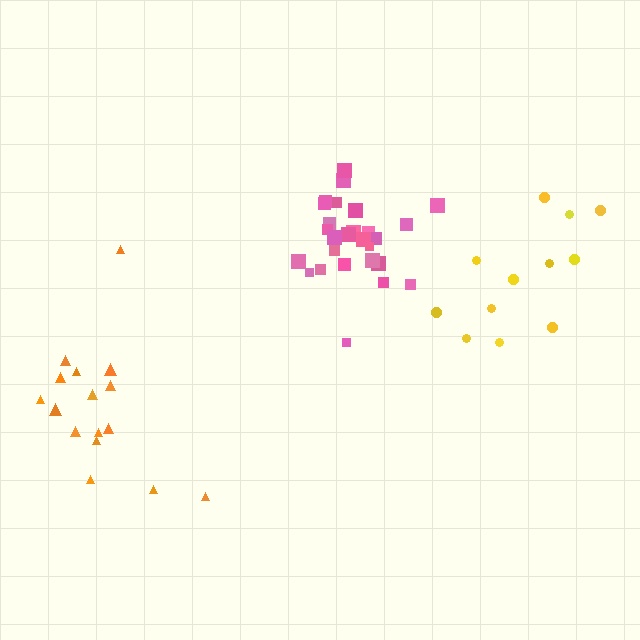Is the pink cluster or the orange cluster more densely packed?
Pink.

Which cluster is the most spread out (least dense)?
Yellow.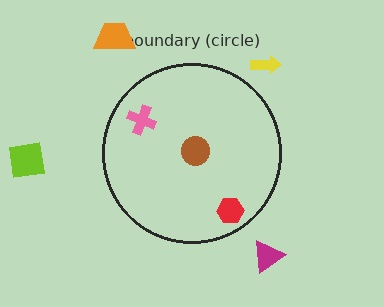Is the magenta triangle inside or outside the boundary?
Outside.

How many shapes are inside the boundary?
3 inside, 4 outside.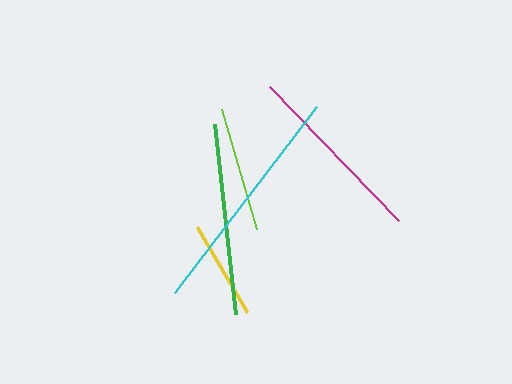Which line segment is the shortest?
The yellow line is the shortest at approximately 99 pixels.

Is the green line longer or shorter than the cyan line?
The cyan line is longer than the green line.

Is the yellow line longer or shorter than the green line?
The green line is longer than the yellow line.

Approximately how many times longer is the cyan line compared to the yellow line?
The cyan line is approximately 2.4 times the length of the yellow line.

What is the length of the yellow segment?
The yellow segment is approximately 99 pixels long.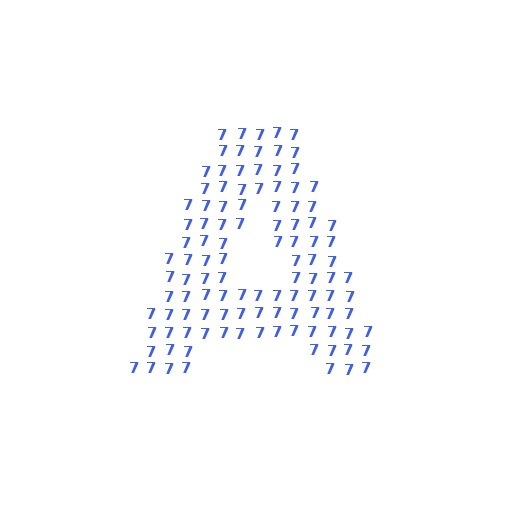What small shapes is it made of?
It is made of small digit 7's.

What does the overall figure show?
The overall figure shows the letter A.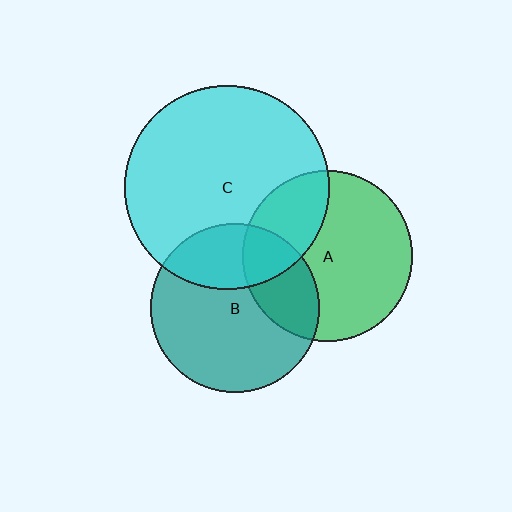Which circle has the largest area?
Circle C (cyan).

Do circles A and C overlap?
Yes.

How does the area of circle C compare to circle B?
Approximately 1.5 times.